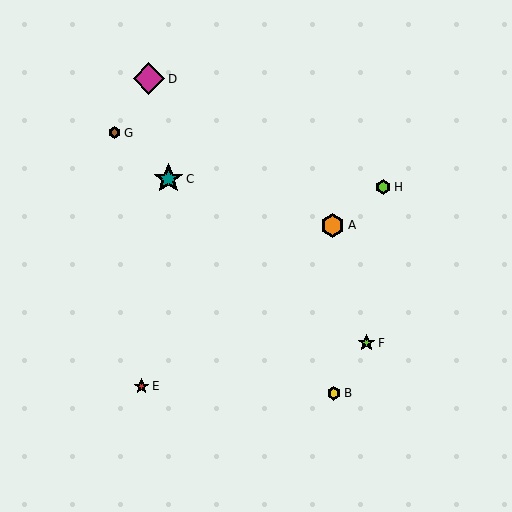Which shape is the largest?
The magenta diamond (labeled D) is the largest.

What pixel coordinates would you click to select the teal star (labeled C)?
Click at (168, 179) to select the teal star C.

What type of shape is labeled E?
Shape E is a red star.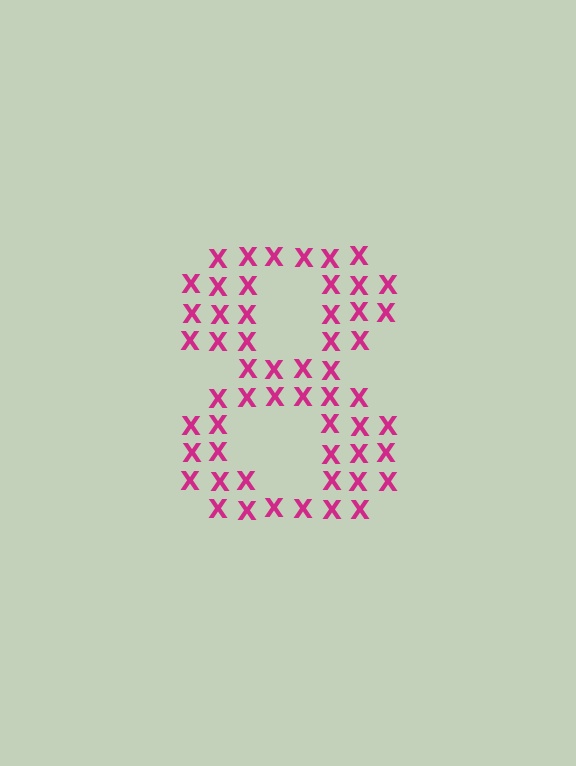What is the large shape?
The large shape is the digit 8.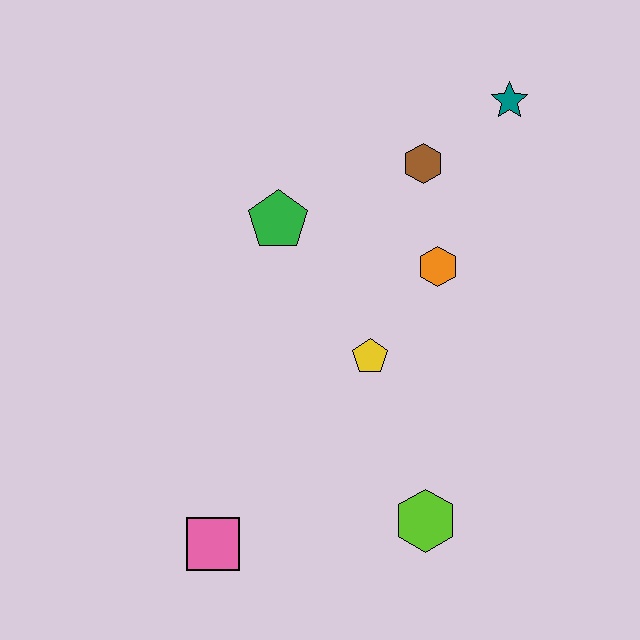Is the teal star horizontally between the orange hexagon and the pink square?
No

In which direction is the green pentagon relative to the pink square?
The green pentagon is above the pink square.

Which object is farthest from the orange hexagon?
The pink square is farthest from the orange hexagon.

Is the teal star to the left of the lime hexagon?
No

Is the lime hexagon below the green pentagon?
Yes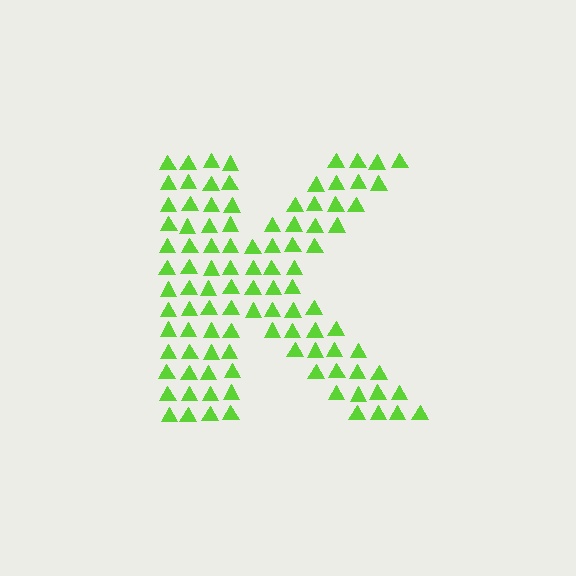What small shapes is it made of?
It is made of small triangles.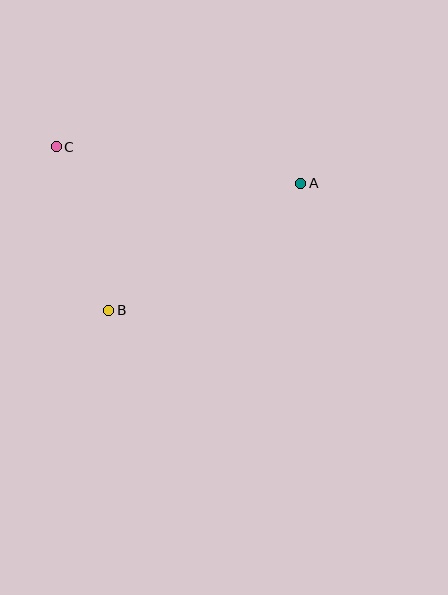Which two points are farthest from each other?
Points A and C are farthest from each other.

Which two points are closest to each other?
Points B and C are closest to each other.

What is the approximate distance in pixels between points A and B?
The distance between A and B is approximately 230 pixels.